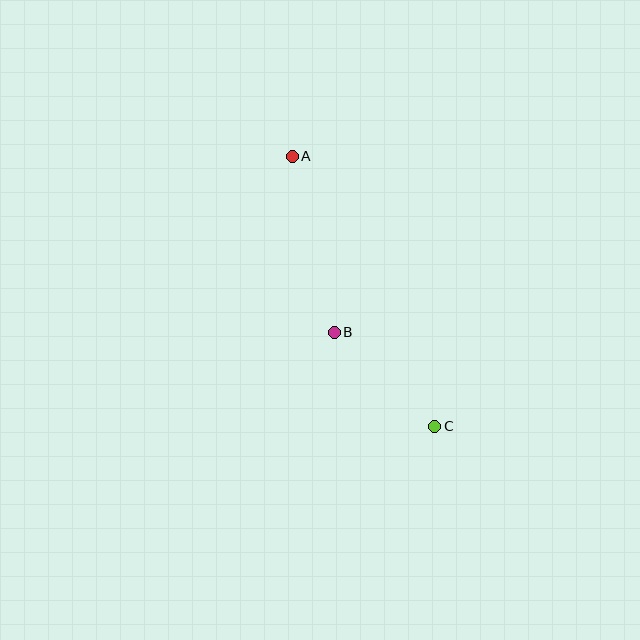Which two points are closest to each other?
Points B and C are closest to each other.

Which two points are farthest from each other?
Points A and C are farthest from each other.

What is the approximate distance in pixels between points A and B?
The distance between A and B is approximately 181 pixels.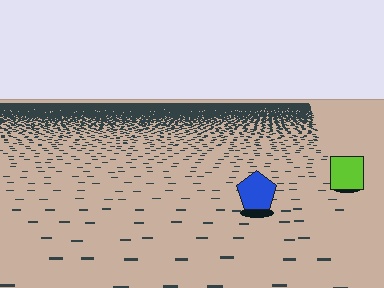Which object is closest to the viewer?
The blue pentagon is closest. The texture marks near it are larger and more spread out.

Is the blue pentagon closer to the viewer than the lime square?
Yes. The blue pentagon is closer — you can tell from the texture gradient: the ground texture is coarser near it.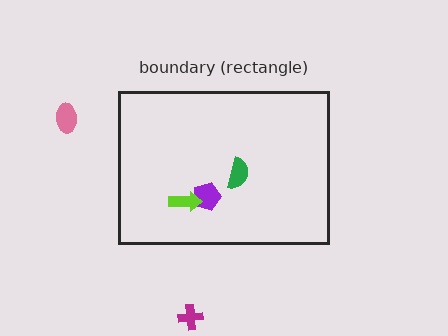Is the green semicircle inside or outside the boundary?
Inside.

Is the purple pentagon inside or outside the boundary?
Inside.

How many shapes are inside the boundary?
3 inside, 2 outside.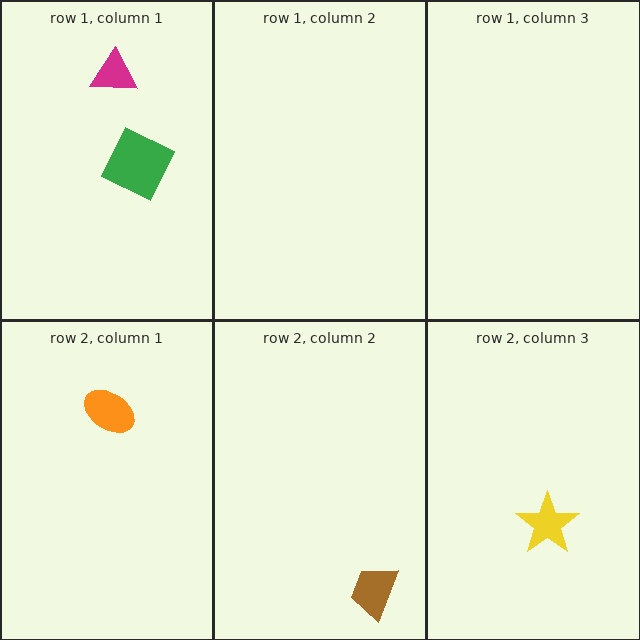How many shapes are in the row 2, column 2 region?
1.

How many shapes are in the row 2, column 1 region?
1.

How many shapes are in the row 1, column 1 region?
2.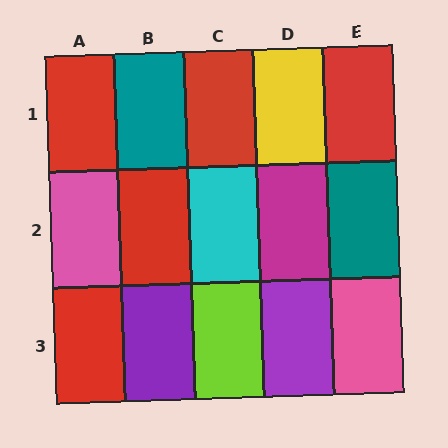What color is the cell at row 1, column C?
Red.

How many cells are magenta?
1 cell is magenta.